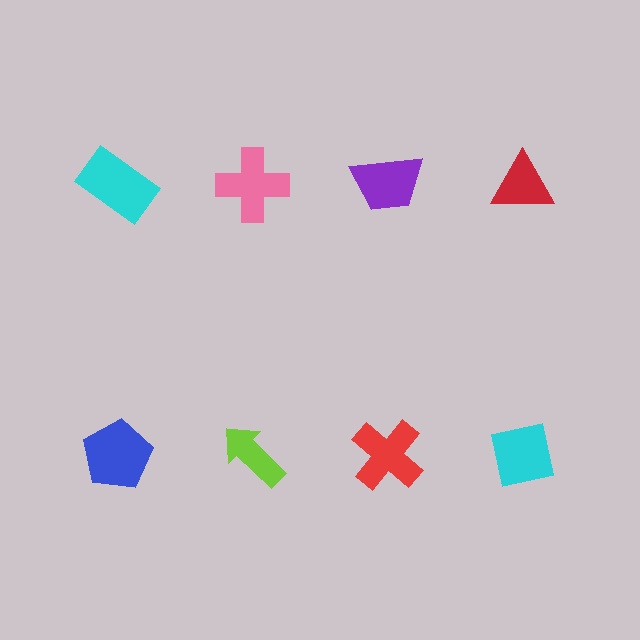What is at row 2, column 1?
A blue pentagon.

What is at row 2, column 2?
A lime arrow.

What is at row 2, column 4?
A cyan square.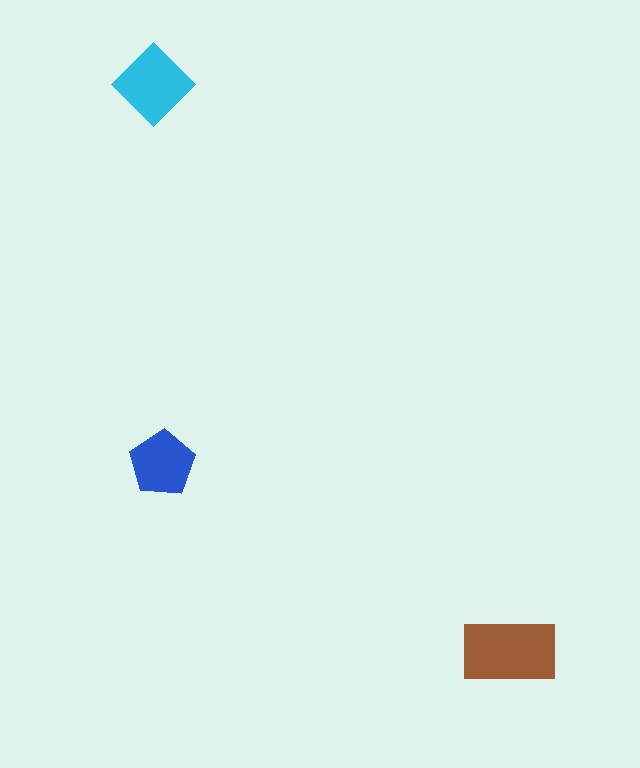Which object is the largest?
The brown rectangle.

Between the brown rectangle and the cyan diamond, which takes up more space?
The brown rectangle.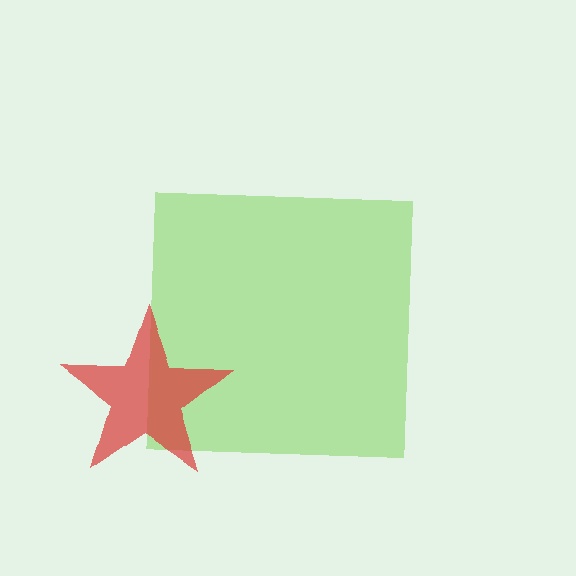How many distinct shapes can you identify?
There are 2 distinct shapes: a lime square, a red star.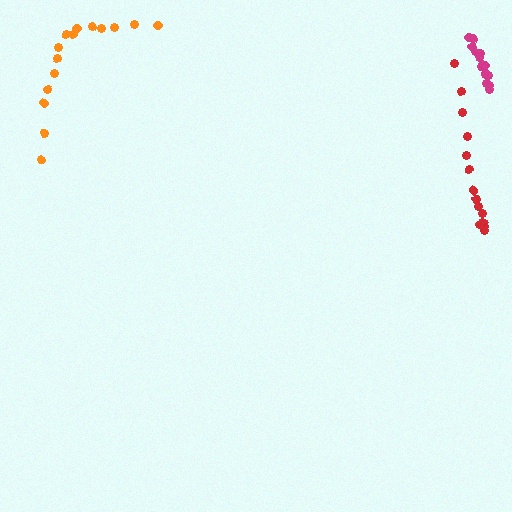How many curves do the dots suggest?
There are 3 distinct paths.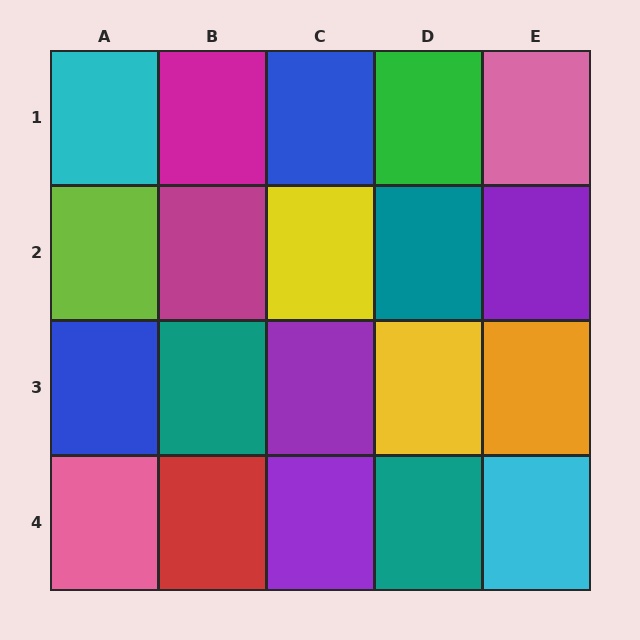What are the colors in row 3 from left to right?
Blue, teal, purple, yellow, orange.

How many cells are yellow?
2 cells are yellow.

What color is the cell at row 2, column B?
Magenta.